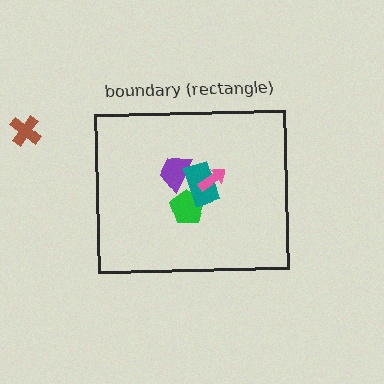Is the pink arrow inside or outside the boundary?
Inside.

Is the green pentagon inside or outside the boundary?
Inside.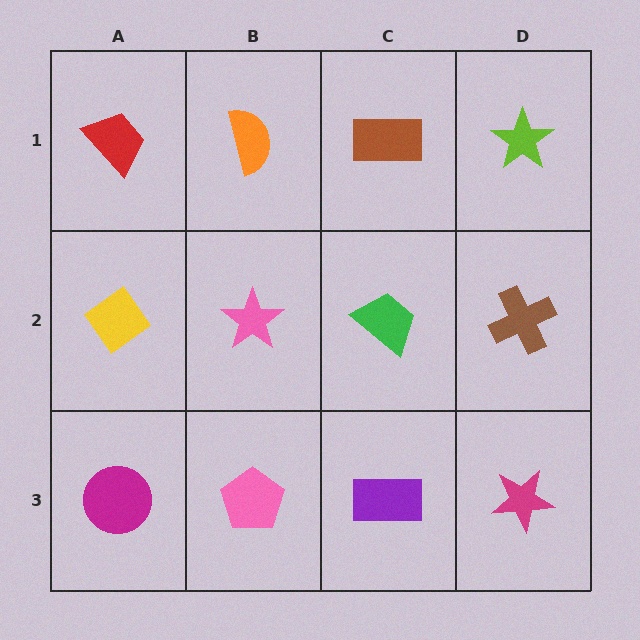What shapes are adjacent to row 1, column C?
A green trapezoid (row 2, column C), an orange semicircle (row 1, column B), a lime star (row 1, column D).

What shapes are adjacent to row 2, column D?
A lime star (row 1, column D), a magenta star (row 3, column D), a green trapezoid (row 2, column C).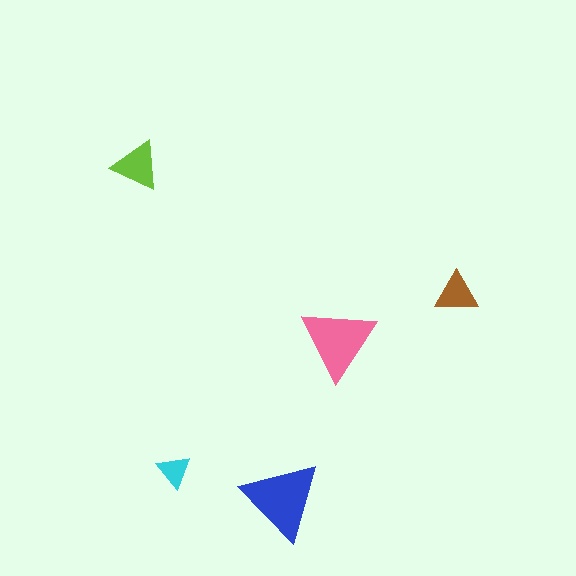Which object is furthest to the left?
The lime triangle is leftmost.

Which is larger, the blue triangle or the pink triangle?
The blue one.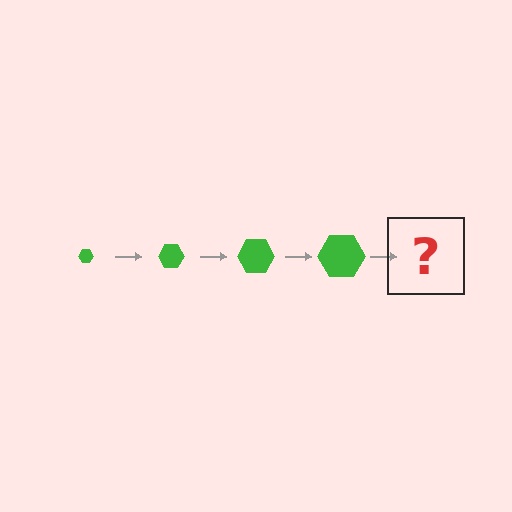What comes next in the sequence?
The next element should be a green hexagon, larger than the previous one.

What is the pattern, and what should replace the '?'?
The pattern is that the hexagon gets progressively larger each step. The '?' should be a green hexagon, larger than the previous one.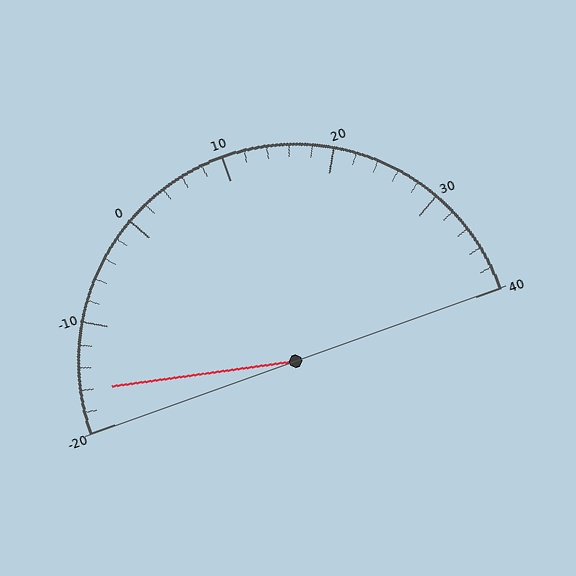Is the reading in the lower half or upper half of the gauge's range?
The reading is in the lower half of the range (-20 to 40).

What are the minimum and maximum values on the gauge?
The gauge ranges from -20 to 40.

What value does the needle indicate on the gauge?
The needle indicates approximately -16.